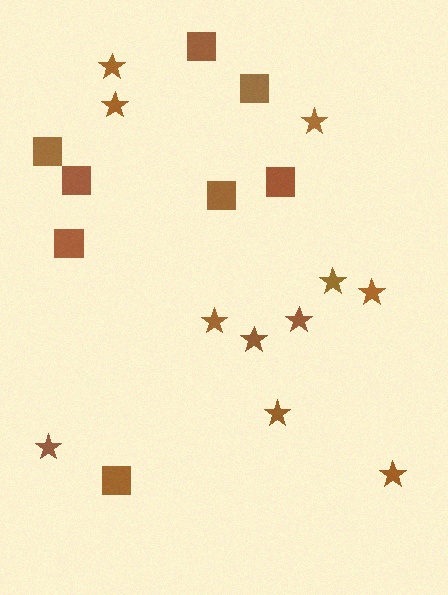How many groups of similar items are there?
There are 2 groups: one group of stars (11) and one group of squares (8).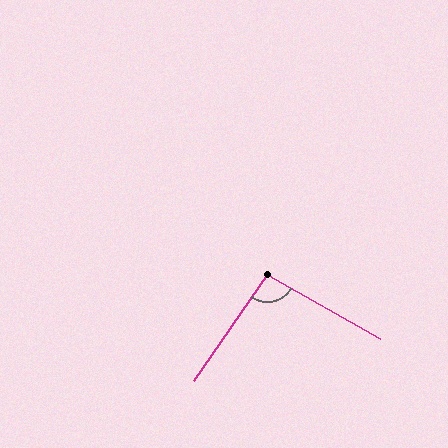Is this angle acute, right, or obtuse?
It is obtuse.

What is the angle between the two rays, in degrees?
Approximately 95 degrees.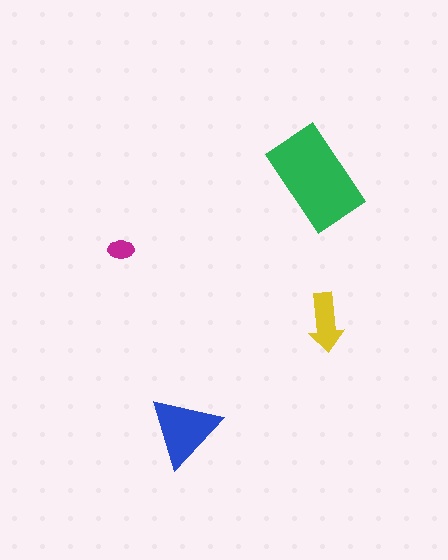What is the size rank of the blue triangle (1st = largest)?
2nd.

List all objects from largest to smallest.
The green rectangle, the blue triangle, the yellow arrow, the magenta ellipse.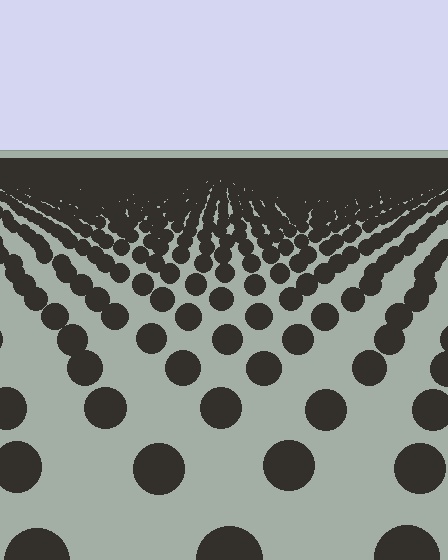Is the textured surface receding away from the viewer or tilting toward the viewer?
The surface is receding away from the viewer. Texture elements get smaller and denser toward the top.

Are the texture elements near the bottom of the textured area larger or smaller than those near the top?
Larger. Near the bottom, elements are closer to the viewer and appear at a bigger on-screen size.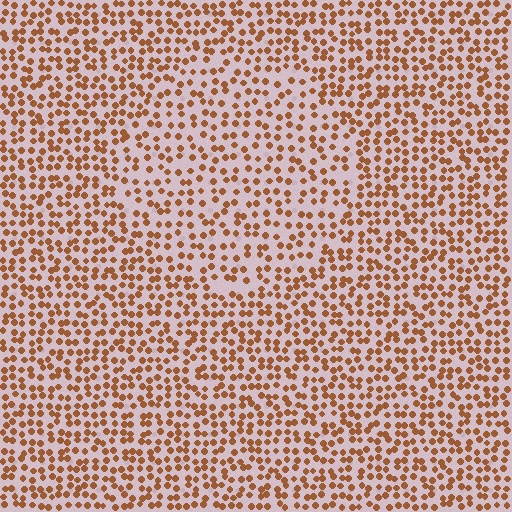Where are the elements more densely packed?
The elements are more densely packed outside the circle boundary.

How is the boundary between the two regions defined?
The boundary is defined by a change in element density (approximately 1.4x ratio). All elements are the same color, size, and shape.